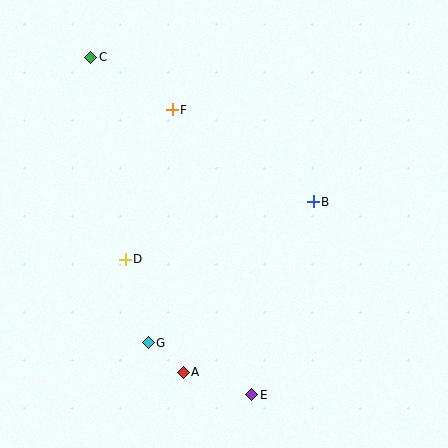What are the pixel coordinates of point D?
Point D is at (125, 259).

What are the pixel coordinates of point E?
Point E is at (252, 395).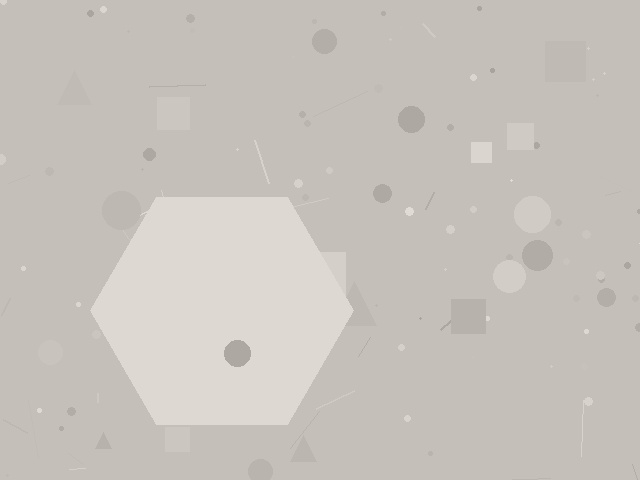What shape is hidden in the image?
A hexagon is hidden in the image.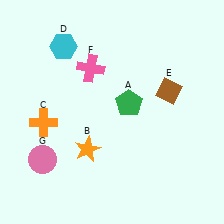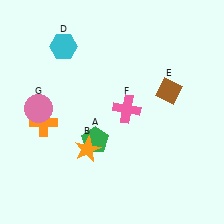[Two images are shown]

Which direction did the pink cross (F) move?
The pink cross (F) moved down.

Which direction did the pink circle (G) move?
The pink circle (G) moved up.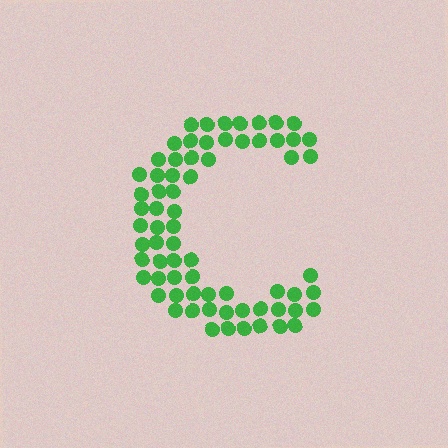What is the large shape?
The large shape is the letter C.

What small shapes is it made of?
It is made of small circles.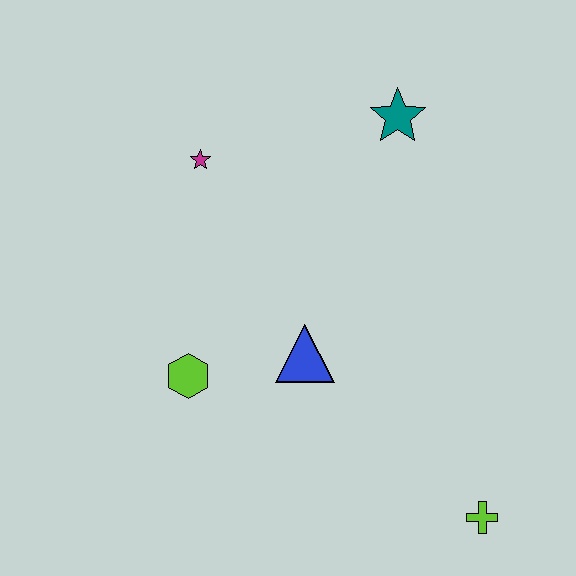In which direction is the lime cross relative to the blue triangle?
The lime cross is to the right of the blue triangle.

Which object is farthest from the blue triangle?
The teal star is farthest from the blue triangle.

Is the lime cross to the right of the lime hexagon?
Yes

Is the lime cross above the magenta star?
No